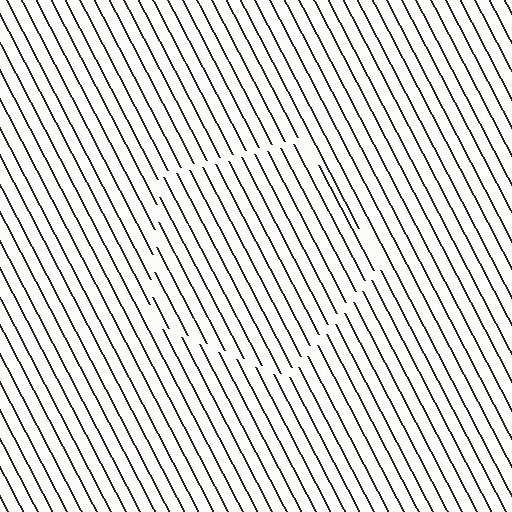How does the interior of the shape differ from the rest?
The interior of the shape contains the same grating, shifted by half a period — the contour is defined by the phase discontinuity where line-ends from the inner and outer gratings abut.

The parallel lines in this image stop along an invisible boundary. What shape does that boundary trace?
An illusory pentagon. The interior of the shape contains the same grating, shifted by half a period — the contour is defined by the phase discontinuity where line-ends from the inner and outer gratings abut.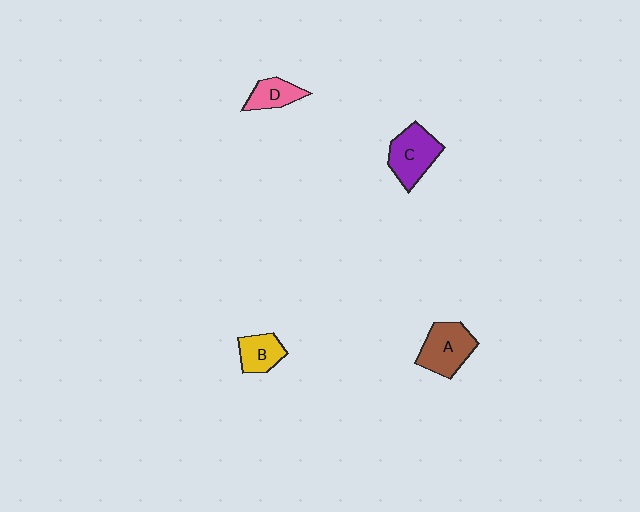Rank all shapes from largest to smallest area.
From largest to smallest: A (brown), C (purple), B (yellow), D (pink).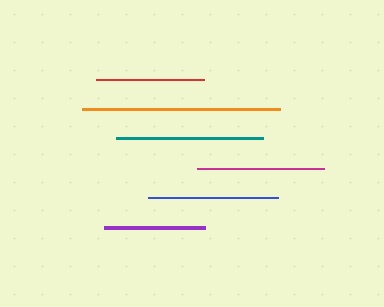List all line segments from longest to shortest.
From longest to shortest: orange, teal, blue, magenta, red, purple.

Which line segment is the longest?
The orange line is the longest at approximately 198 pixels.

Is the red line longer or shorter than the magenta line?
The magenta line is longer than the red line.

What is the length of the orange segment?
The orange segment is approximately 198 pixels long.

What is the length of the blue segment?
The blue segment is approximately 130 pixels long.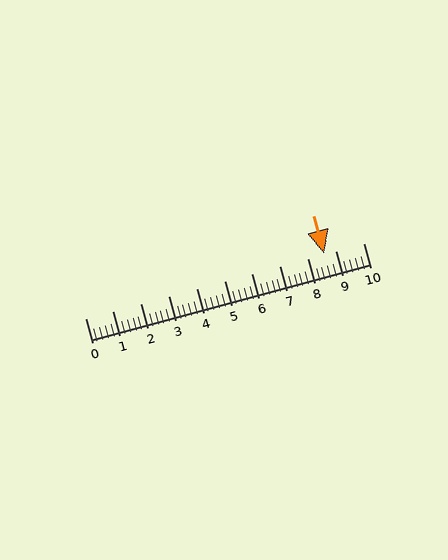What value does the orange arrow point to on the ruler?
The orange arrow points to approximately 8.6.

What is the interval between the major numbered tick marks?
The major tick marks are spaced 1 units apart.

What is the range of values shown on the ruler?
The ruler shows values from 0 to 10.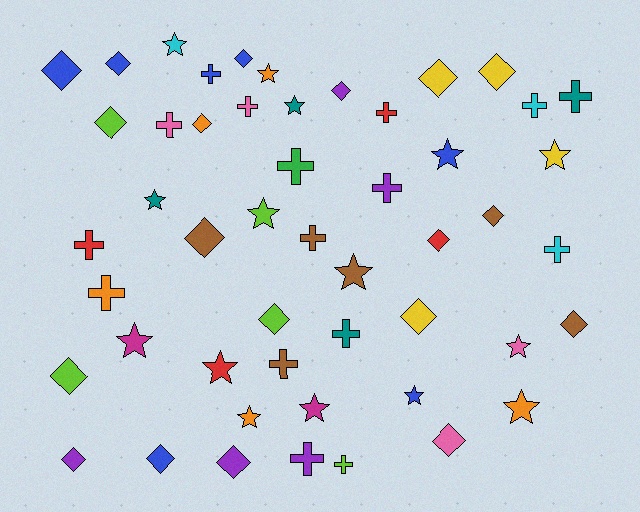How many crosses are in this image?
There are 16 crosses.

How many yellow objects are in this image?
There are 4 yellow objects.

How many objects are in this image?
There are 50 objects.